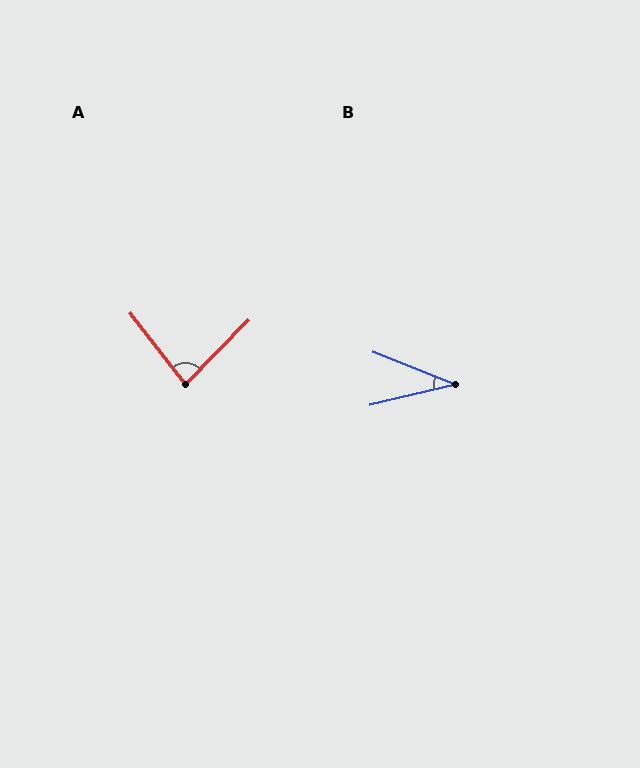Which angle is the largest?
A, at approximately 83 degrees.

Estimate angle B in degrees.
Approximately 35 degrees.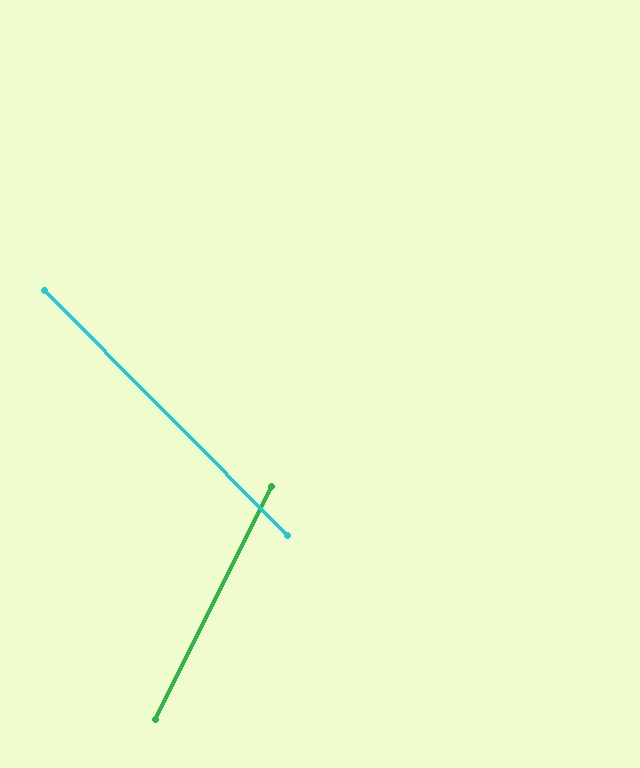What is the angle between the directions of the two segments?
Approximately 71 degrees.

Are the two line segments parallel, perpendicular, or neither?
Neither parallel nor perpendicular — they differ by about 71°.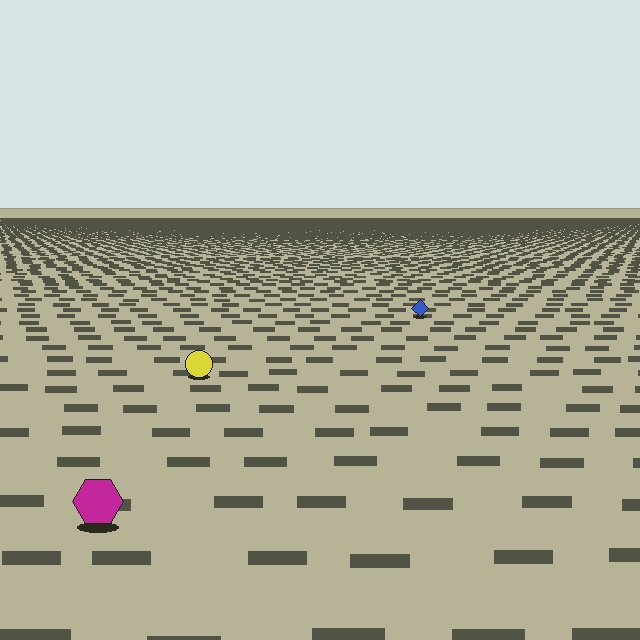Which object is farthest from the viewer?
The blue diamond is farthest from the viewer. It appears smaller and the ground texture around it is denser.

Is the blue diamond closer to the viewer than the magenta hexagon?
No. The magenta hexagon is closer — you can tell from the texture gradient: the ground texture is coarser near it.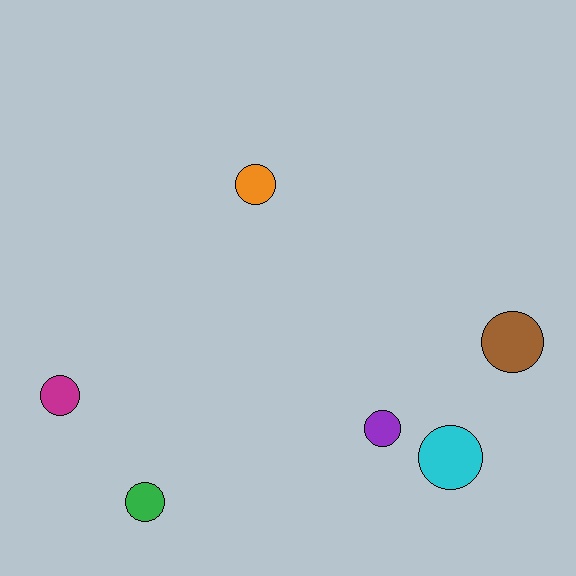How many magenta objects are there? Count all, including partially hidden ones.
There is 1 magenta object.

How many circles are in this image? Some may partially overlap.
There are 6 circles.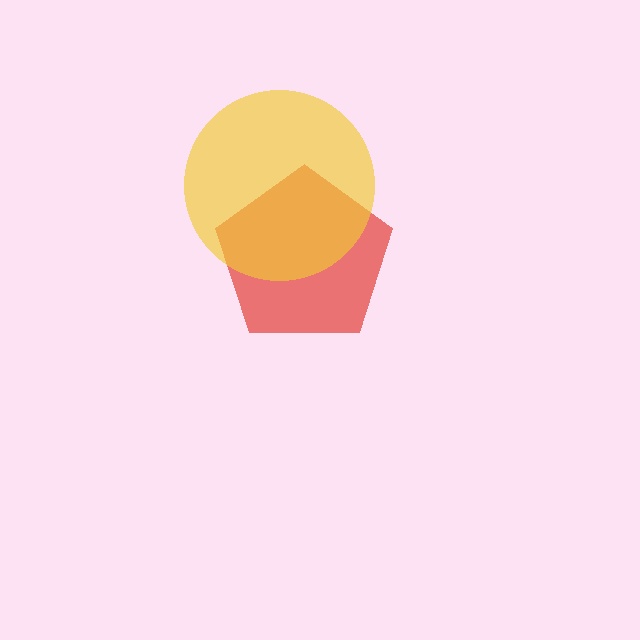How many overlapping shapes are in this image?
There are 2 overlapping shapes in the image.